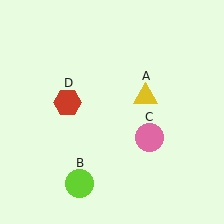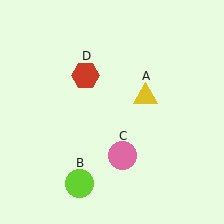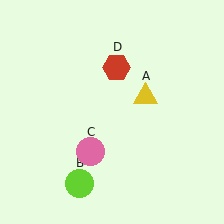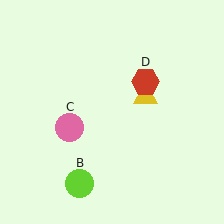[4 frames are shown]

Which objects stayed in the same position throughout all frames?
Yellow triangle (object A) and lime circle (object B) remained stationary.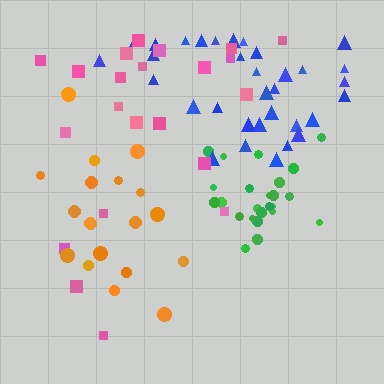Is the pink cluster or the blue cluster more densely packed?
Blue.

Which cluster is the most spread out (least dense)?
Orange.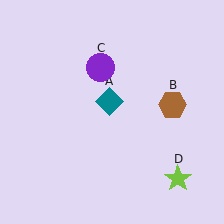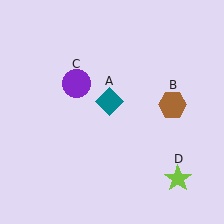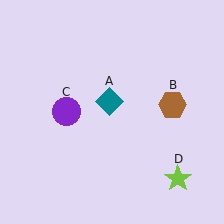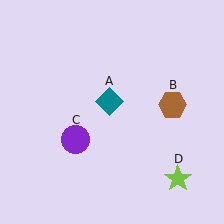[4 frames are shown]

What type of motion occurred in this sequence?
The purple circle (object C) rotated counterclockwise around the center of the scene.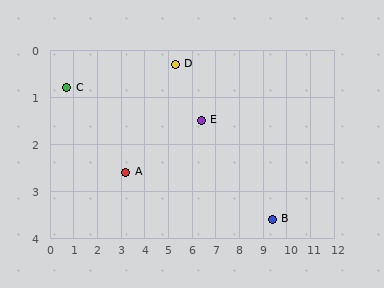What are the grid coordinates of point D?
Point D is at approximately (5.3, 0.3).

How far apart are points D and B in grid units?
Points D and B are about 5.3 grid units apart.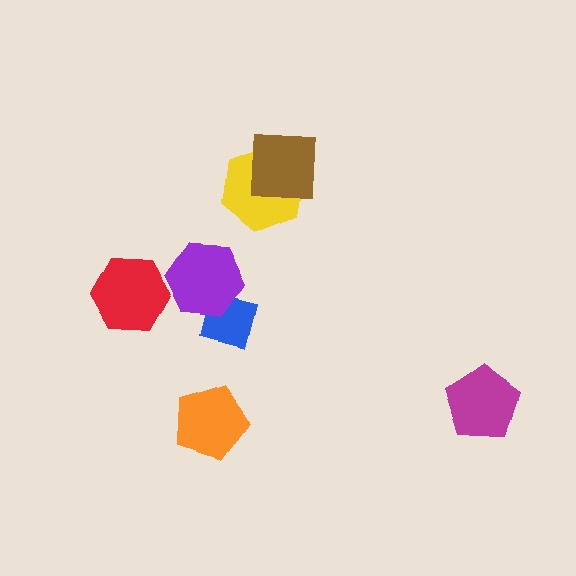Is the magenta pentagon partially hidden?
No, no other shape covers it.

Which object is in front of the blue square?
The purple hexagon is in front of the blue square.